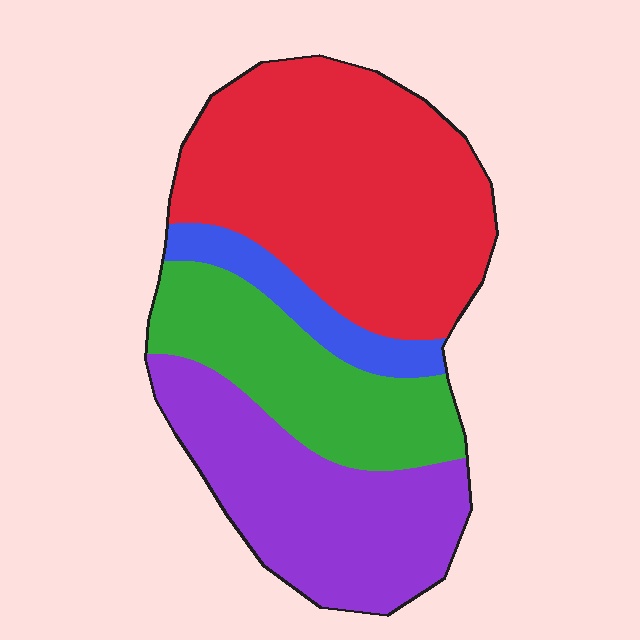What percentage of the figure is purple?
Purple covers around 30% of the figure.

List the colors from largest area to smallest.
From largest to smallest: red, purple, green, blue.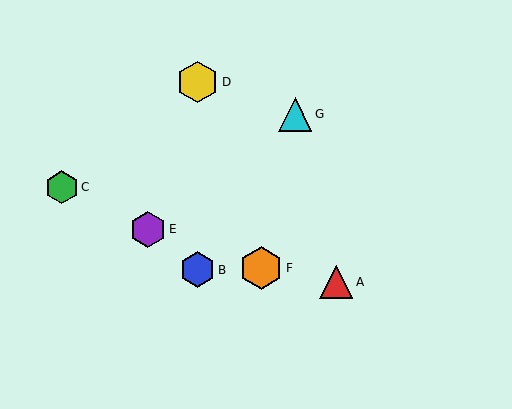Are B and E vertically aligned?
No, B is at x≈198 and E is at x≈148.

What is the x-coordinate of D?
Object D is at x≈198.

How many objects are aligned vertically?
2 objects (B, D) are aligned vertically.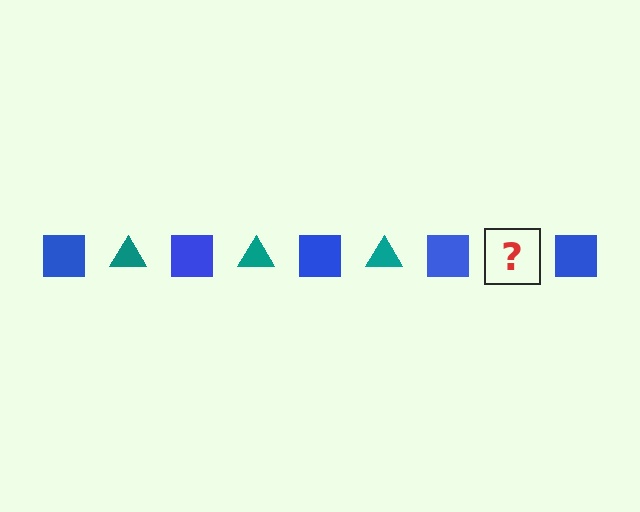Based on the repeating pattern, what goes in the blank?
The blank should be a teal triangle.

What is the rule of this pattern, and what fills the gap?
The rule is that the pattern alternates between blue square and teal triangle. The gap should be filled with a teal triangle.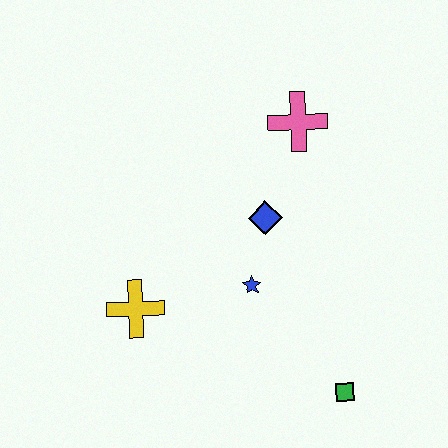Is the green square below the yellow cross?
Yes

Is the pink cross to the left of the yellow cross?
No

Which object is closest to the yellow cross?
The blue star is closest to the yellow cross.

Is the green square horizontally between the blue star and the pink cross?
No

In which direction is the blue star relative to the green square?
The blue star is above the green square.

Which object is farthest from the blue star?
The pink cross is farthest from the blue star.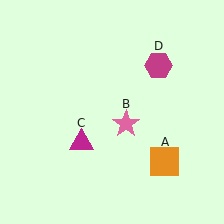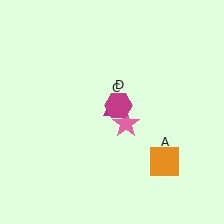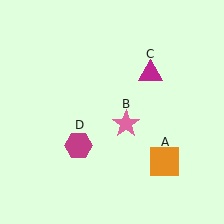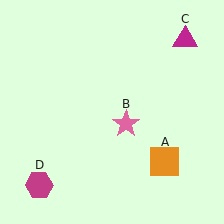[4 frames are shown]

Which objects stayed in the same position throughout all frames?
Orange square (object A) and pink star (object B) remained stationary.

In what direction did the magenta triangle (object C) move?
The magenta triangle (object C) moved up and to the right.